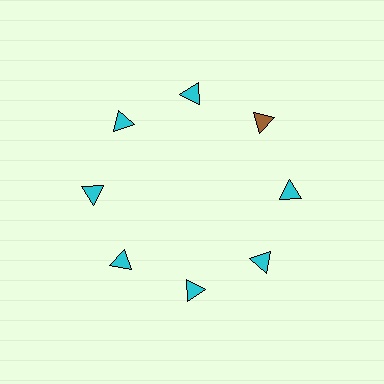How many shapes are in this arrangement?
There are 8 shapes arranged in a ring pattern.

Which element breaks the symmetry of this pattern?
The brown triangle at roughly the 2 o'clock position breaks the symmetry. All other shapes are cyan triangles.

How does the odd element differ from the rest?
It has a different color: brown instead of cyan.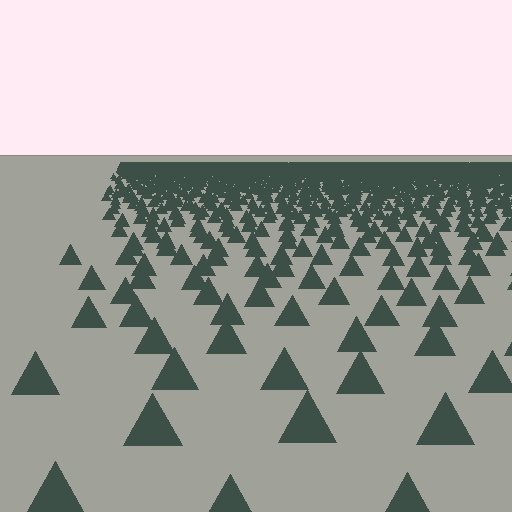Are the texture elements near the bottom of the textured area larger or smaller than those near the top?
Larger. Near the bottom, elements are closer to the viewer and appear at a bigger on-screen size.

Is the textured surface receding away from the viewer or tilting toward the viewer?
The surface is receding away from the viewer. Texture elements get smaller and denser toward the top.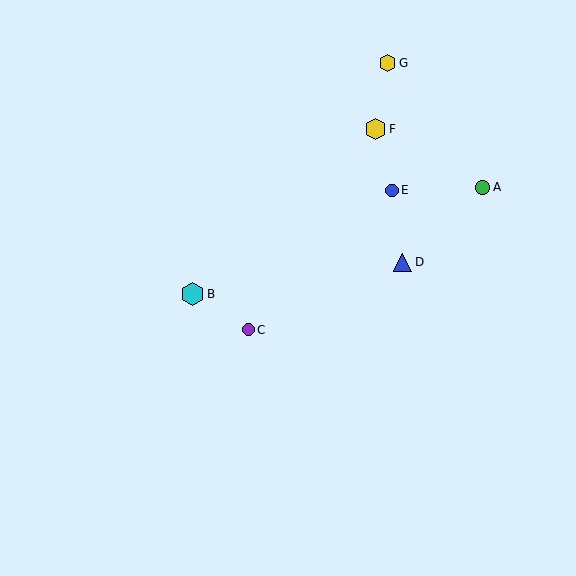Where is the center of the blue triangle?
The center of the blue triangle is at (402, 262).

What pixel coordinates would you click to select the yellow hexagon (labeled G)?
Click at (388, 63) to select the yellow hexagon G.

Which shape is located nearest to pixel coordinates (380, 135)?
The yellow hexagon (labeled F) at (376, 129) is nearest to that location.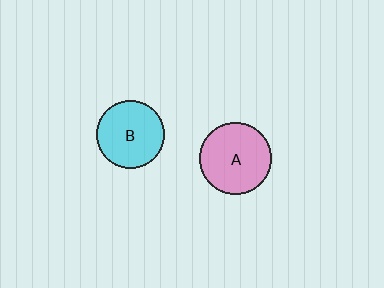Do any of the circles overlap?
No, none of the circles overlap.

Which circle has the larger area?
Circle A (pink).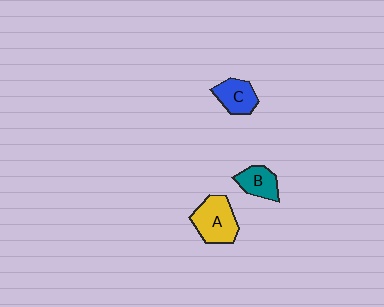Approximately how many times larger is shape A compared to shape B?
Approximately 1.5 times.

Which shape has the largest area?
Shape A (yellow).